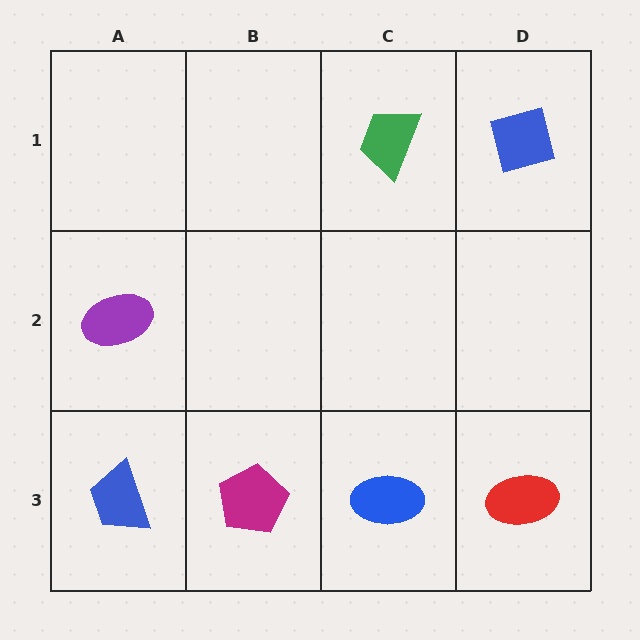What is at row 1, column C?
A green trapezoid.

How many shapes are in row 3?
4 shapes.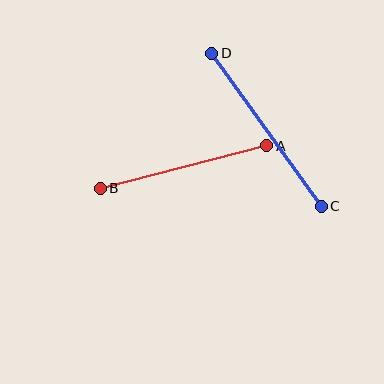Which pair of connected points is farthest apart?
Points C and D are farthest apart.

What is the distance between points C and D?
The distance is approximately 189 pixels.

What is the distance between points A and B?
The distance is approximately 172 pixels.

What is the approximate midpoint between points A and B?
The midpoint is at approximately (184, 167) pixels.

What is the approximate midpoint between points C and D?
The midpoint is at approximately (266, 130) pixels.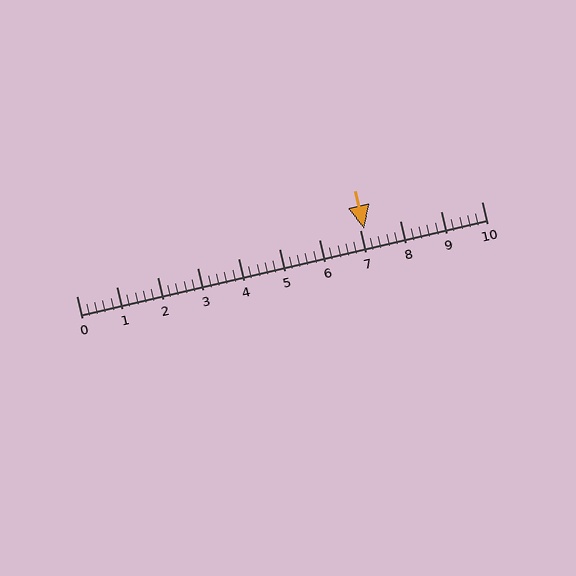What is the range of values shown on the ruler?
The ruler shows values from 0 to 10.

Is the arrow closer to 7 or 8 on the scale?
The arrow is closer to 7.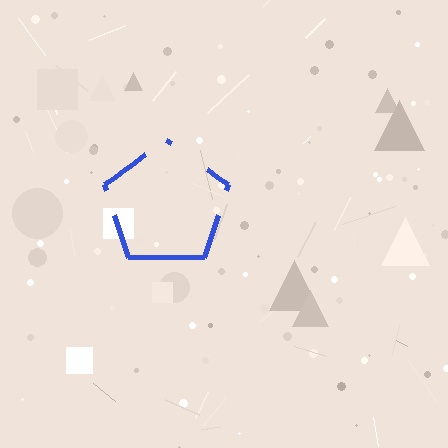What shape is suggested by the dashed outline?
The dashed outline suggests a pentagon.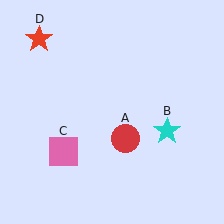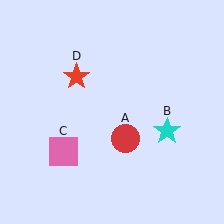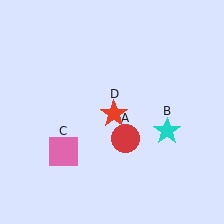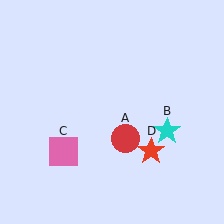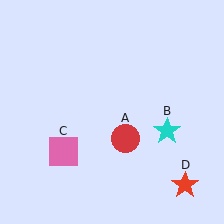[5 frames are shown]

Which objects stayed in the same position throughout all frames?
Red circle (object A) and cyan star (object B) and pink square (object C) remained stationary.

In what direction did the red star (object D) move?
The red star (object D) moved down and to the right.